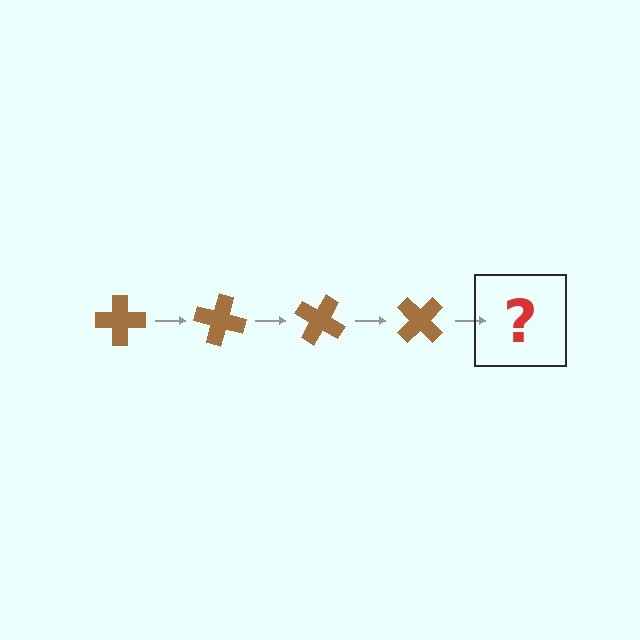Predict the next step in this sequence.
The next step is a brown cross rotated 60 degrees.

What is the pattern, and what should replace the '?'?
The pattern is that the cross rotates 15 degrees each step. The '?' should be a brown cross rotated 60 degrees.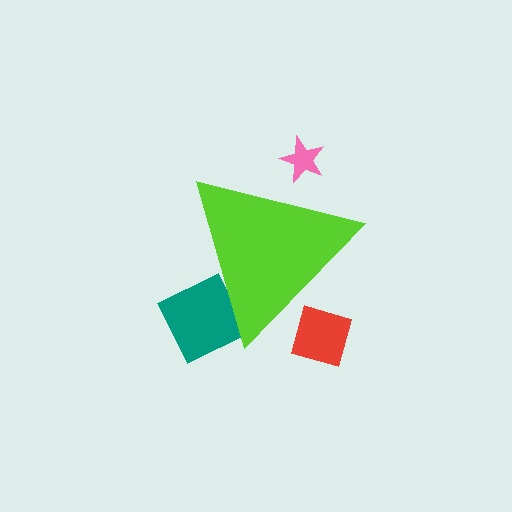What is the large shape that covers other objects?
A lime triangle.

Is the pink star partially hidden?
Yes, the pink star is partially hidden behind the lime triangle.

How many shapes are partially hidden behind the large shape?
3 shapes are partially hidden.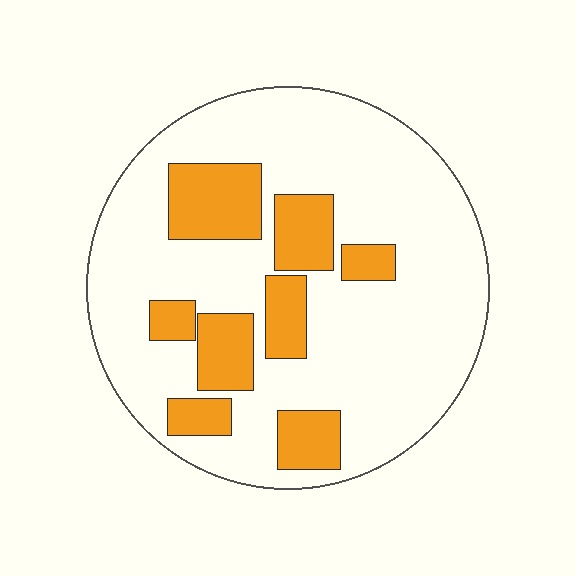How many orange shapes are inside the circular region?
8.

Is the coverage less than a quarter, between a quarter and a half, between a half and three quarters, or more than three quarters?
Less than a quarter.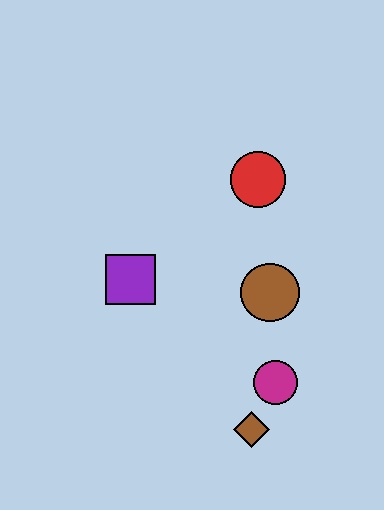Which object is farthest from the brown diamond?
The red circle is farthest from the brown diamond.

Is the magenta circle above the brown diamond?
Yes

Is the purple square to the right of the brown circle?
No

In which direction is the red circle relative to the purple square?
The red circle is to the right of the purple square.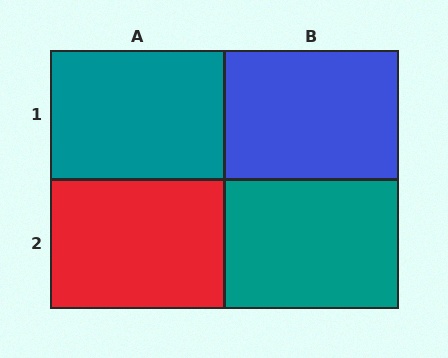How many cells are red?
1 cell is red.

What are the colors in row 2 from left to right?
Red, teal.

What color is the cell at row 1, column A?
Teal.